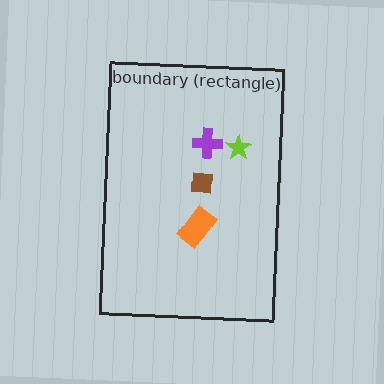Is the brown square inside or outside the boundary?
Inside.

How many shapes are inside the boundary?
4 inside, 0 outside.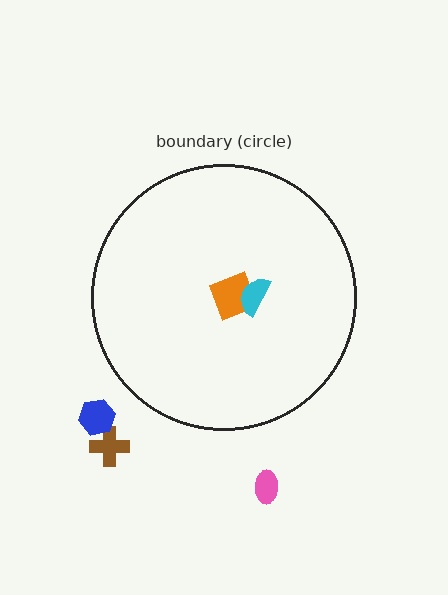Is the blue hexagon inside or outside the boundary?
Outside.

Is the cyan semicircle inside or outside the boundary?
Inside.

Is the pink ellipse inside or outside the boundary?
Outside.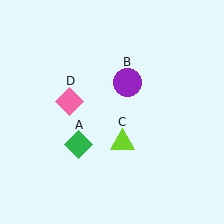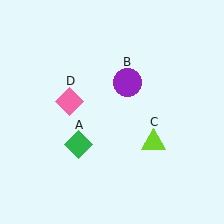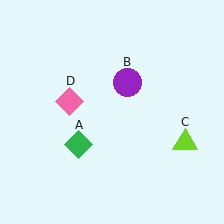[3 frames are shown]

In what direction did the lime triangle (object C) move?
The lime triangle (object C) moved right.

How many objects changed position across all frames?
1 object changed position: lime triangle (object C).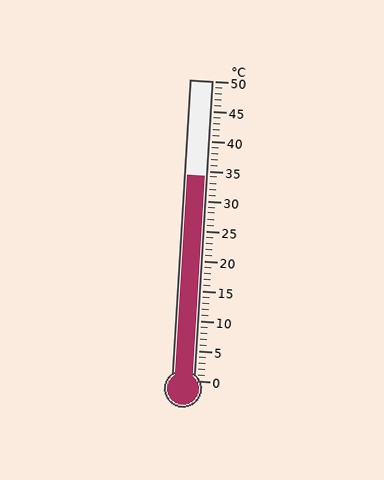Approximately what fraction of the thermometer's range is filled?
The thermometer is filled to approximately 70% of its range.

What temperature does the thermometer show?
The thermometer shows approximately 34°C.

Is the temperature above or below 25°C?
The temperature is above 25°C.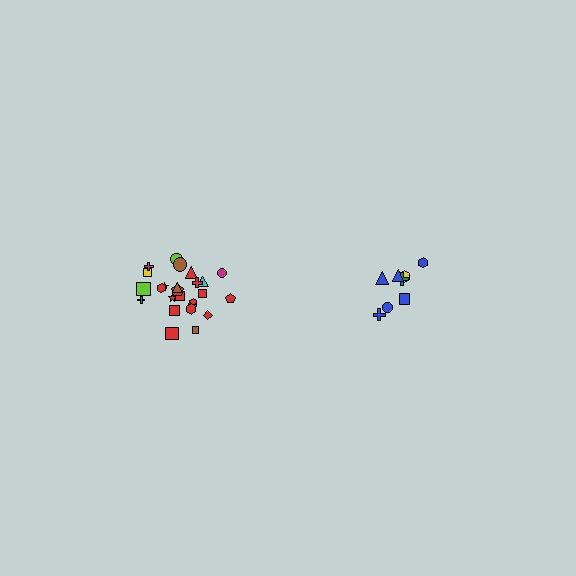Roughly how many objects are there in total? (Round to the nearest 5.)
Roughly 35 objects in total.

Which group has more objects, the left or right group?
The left group.